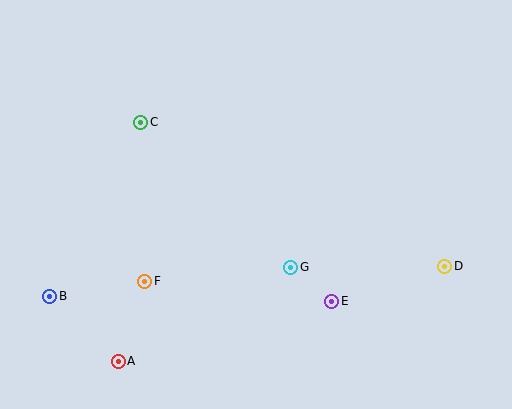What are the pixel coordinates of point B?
Point B is at (50, 296).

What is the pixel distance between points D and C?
The distance between D and C is 336 pixels.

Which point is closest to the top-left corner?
Point C is closest to the top-left corner.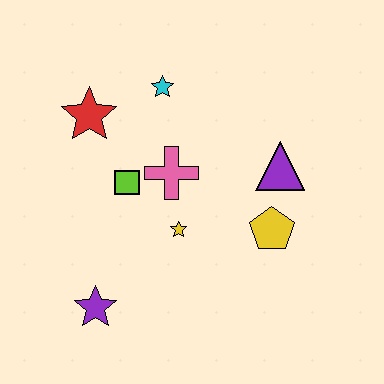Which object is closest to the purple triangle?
The yellow pentagon is closest to the purple triangle.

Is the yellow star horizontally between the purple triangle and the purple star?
Yes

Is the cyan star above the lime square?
Yes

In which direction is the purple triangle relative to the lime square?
The purple triangle is to the right of the lime square.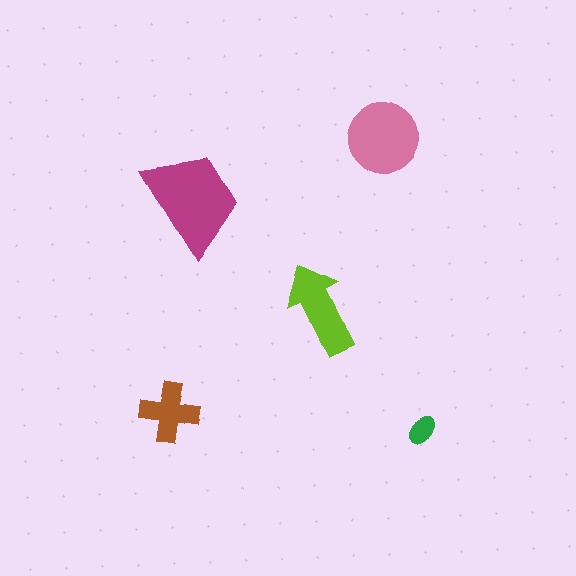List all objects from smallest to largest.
The green ellipse, the brown cross, the lime arrow, the pink circle, the magenta trapezoid.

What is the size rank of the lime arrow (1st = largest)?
3rd.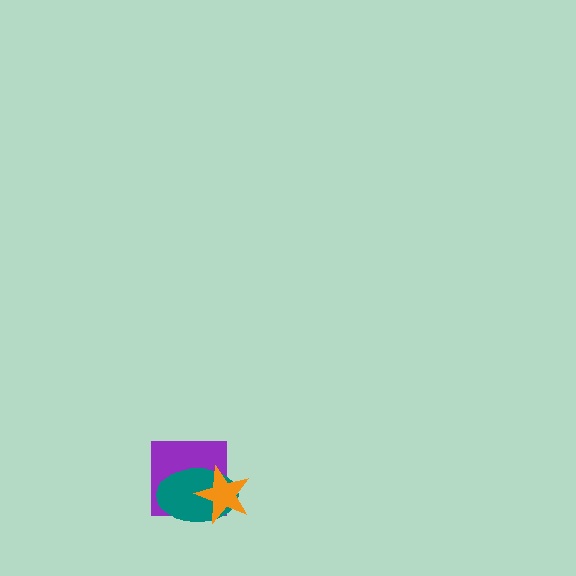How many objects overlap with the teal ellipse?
2 objects overlap with the teal ellipse.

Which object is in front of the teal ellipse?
The orange star is in front of the teal ellipse.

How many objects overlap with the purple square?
2 objects overlap with the purple square.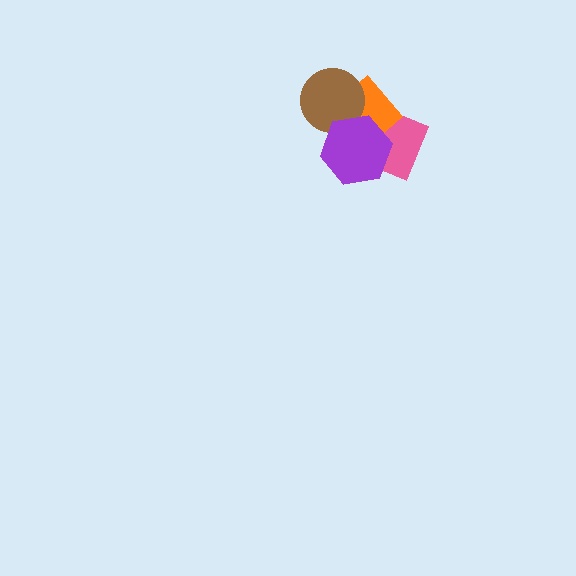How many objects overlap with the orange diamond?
3 objects overlap with the orange diamond.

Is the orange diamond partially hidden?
Yes, it is partially covered by another shape.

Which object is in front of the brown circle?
The purple hexagon is in front of the brown circle.